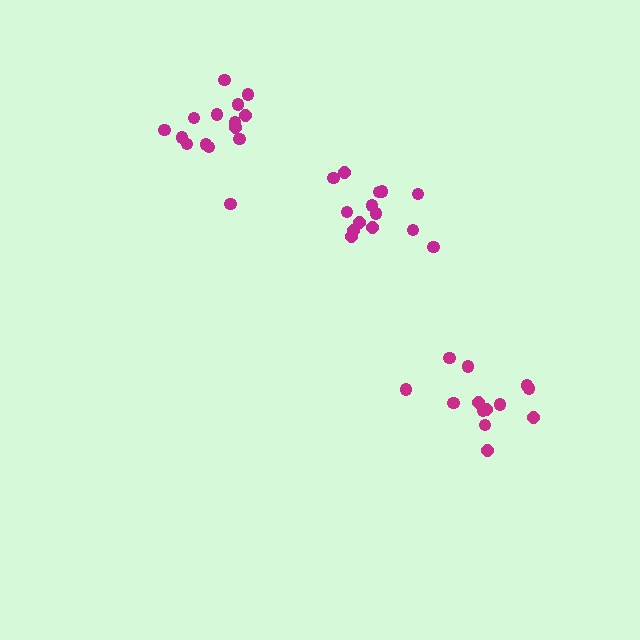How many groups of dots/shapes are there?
There are 3 groups.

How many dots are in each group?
Group 1: 14 dots, Group 2: 14 dots, Group 3: 15 dots (43 total).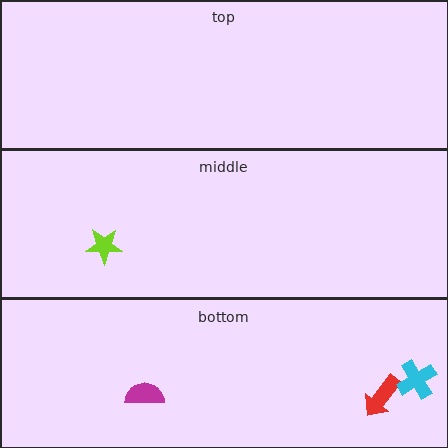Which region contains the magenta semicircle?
The bottom region.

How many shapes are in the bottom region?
3.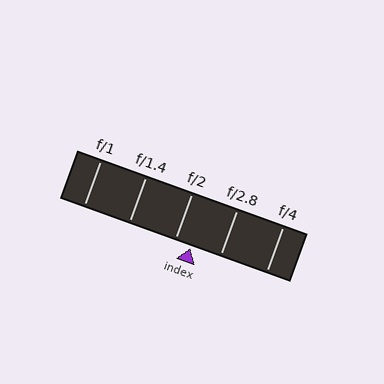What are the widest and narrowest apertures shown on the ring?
The widest aperture shown is f/1 and the narrowest is f/4.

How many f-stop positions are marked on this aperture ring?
There are 5 f-stop positions marked.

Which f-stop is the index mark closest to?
The index mark is closest to f/2.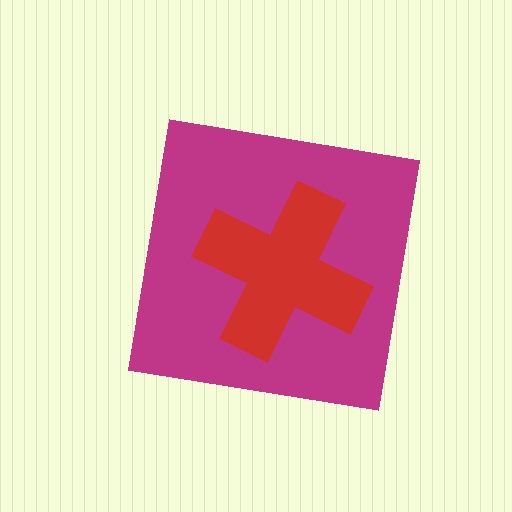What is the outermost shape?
The magenta square.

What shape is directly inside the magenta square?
The red cross.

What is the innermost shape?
The red cross.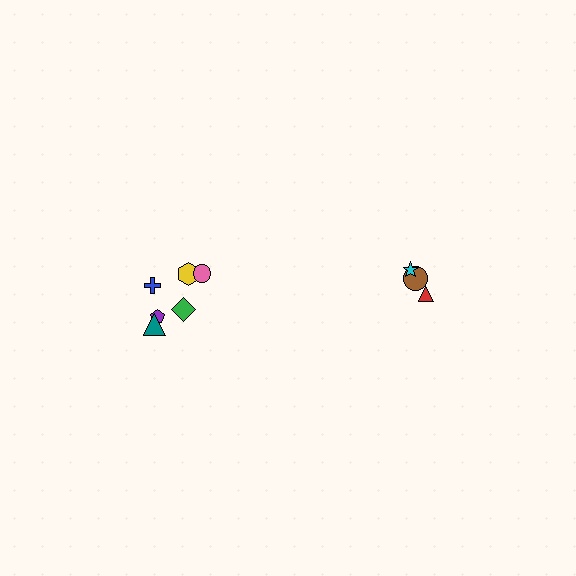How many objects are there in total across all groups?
There are 9 objects.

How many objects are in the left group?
There are 6 objects.